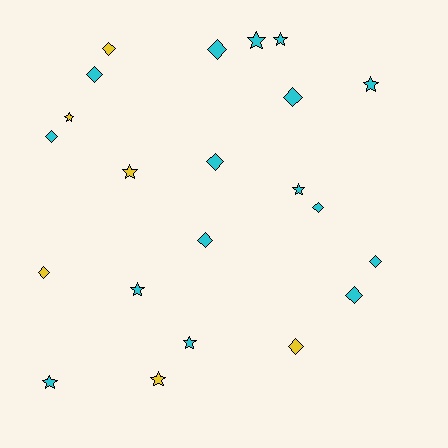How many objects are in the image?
There are 22 objects.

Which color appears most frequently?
Cyan, with 16 objects.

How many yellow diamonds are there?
There are 3 yellow diamonds.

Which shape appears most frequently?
Diamond, with 12 objects.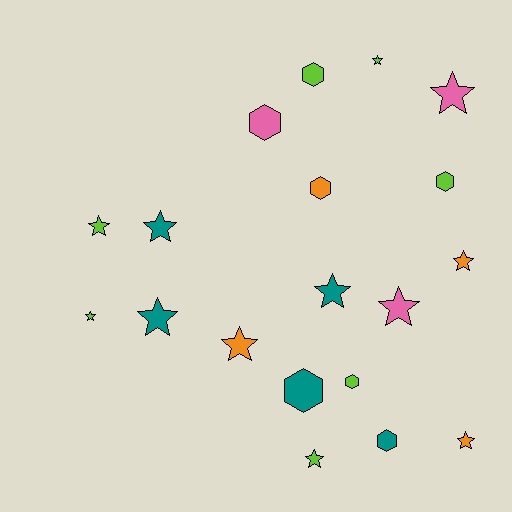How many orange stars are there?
There are 3 orange stars.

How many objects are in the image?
There are 19 objects.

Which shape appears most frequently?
Star, with 12 objects.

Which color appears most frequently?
Lime, with 7 objects.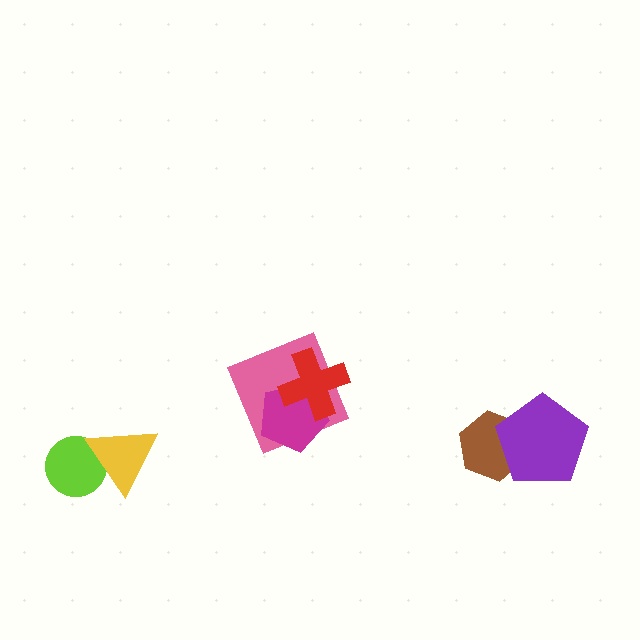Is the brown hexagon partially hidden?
Yes, it is partially covered by another shape.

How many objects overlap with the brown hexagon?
1 object overlaps with the brown hexagon.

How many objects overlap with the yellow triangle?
1 object overlaps with the yellow triangle.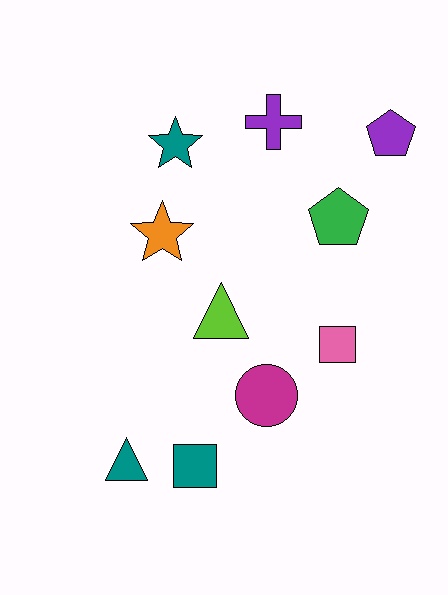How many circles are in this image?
There is 1 circle.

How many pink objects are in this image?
There is 1 pink object.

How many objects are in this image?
There are 10 objects.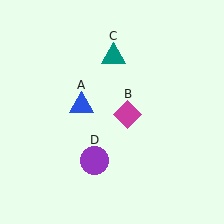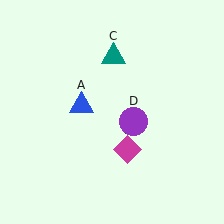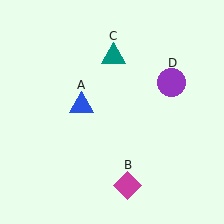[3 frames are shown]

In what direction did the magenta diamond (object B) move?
The magenta diamond (object B) moved down.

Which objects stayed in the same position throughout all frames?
Blue triangle (object A) and teal triangle (object C) remained stationary.